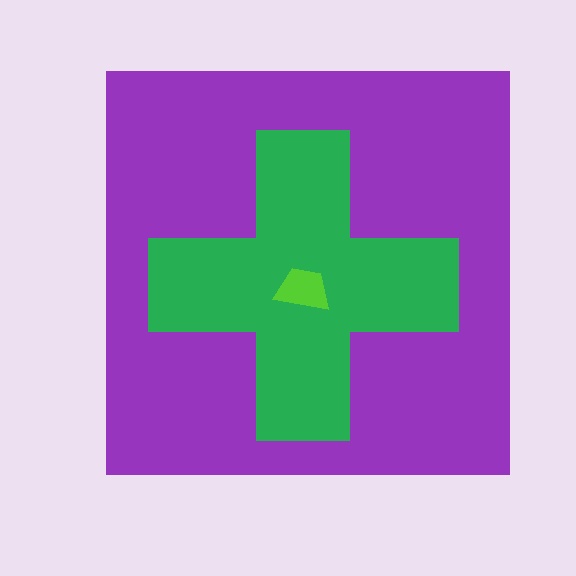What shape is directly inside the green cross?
The lime trapezoid.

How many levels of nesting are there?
3.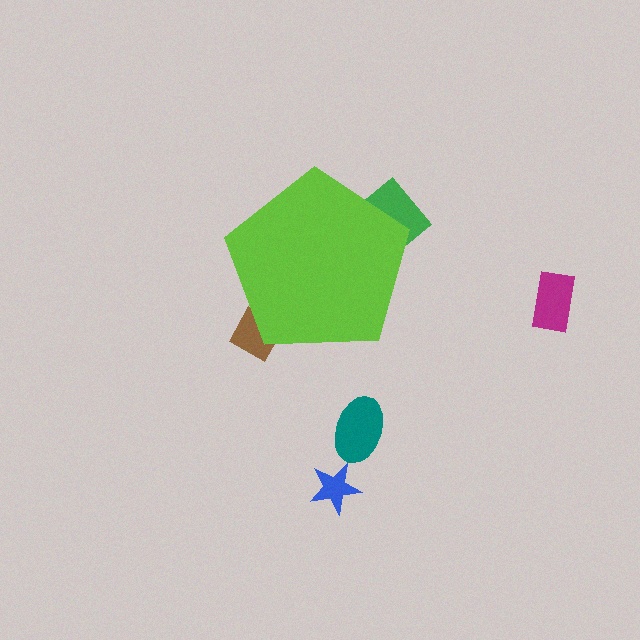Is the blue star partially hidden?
No, the blue star is fully visible.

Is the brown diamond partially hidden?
Yes, the brown diamond is partially hidden behind the lime pentagon.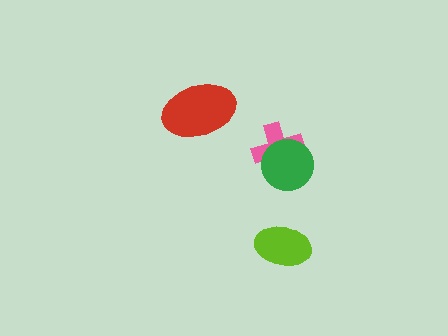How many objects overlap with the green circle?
1 object overlaps with the green circle.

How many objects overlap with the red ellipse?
0 objects overlap with the red ellipse.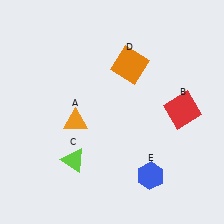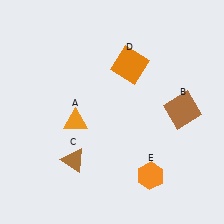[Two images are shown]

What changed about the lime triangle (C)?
In Image 1, C is lime. In Image 2, it changed to brown.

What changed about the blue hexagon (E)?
In Image 1, E is blue. In Image 2, it changed to orange.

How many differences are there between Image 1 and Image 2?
There are 3 differences between the two images.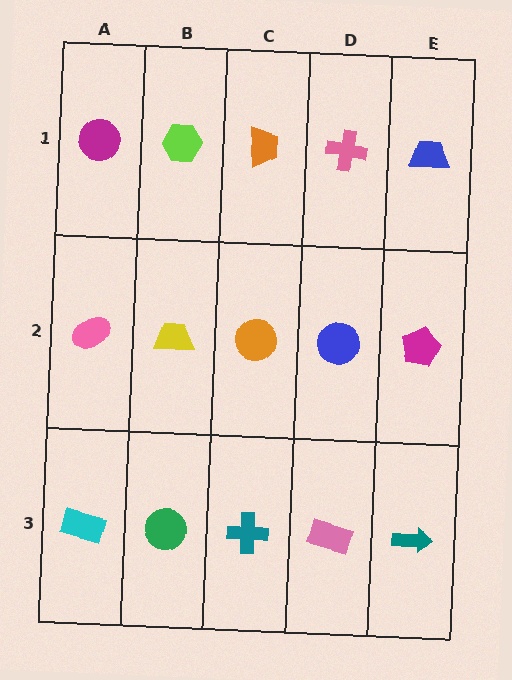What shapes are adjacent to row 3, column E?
A magenta pentagon (row 2, column E), a pink rectangle (row 3, column D).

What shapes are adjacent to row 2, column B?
A lime hexagon (row 1, column B), a green circle (row 3, column B), a pink ellipse (row 2, column A), an orange circle (row 2, column C).